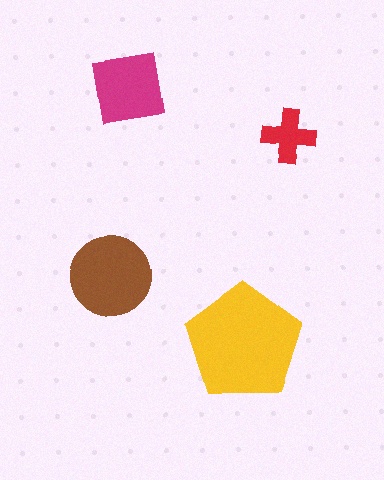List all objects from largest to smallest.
The yellow pentagon, the brown circle, the magenta square, the red cross.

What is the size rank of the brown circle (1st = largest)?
2nd.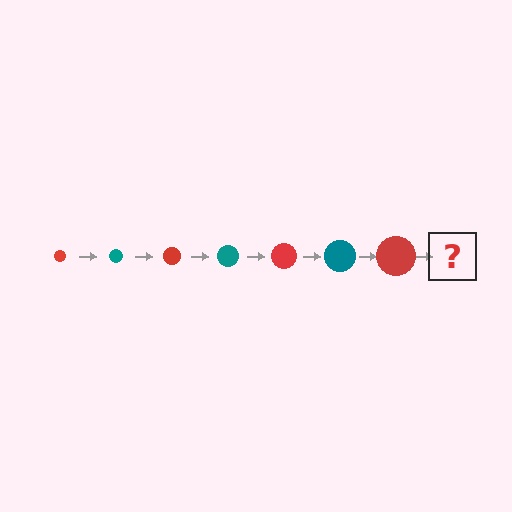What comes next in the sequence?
The next element should be a teal circle, larger than the previous one.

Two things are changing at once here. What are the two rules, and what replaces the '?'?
The two rules are that the circle grows larger each step and the color cycles through red and teal. The '?' should be a teal circle, larger than the previous one.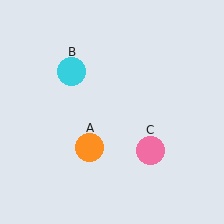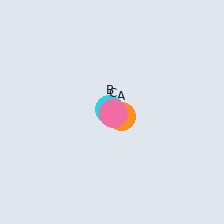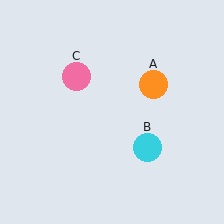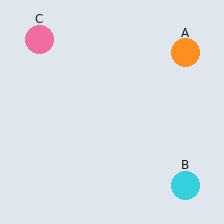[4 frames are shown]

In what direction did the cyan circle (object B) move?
The cyan circle (object B) moved down and to the right.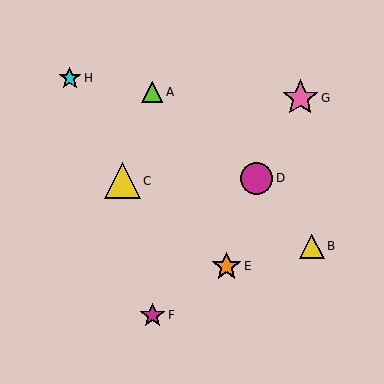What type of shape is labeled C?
Shape C is a yellow triangle.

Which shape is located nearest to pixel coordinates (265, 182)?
The magenta circle (labeled D) at (257, 178) is nearest to that location.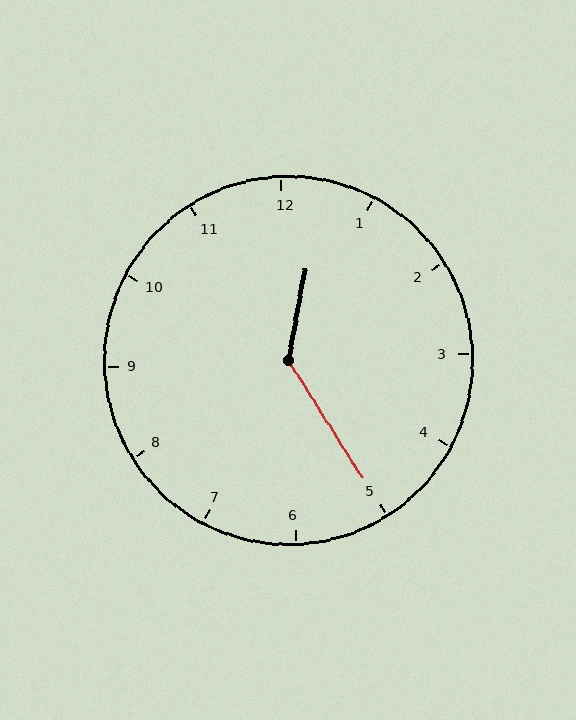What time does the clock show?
12:25.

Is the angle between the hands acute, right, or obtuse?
It is obtuse.